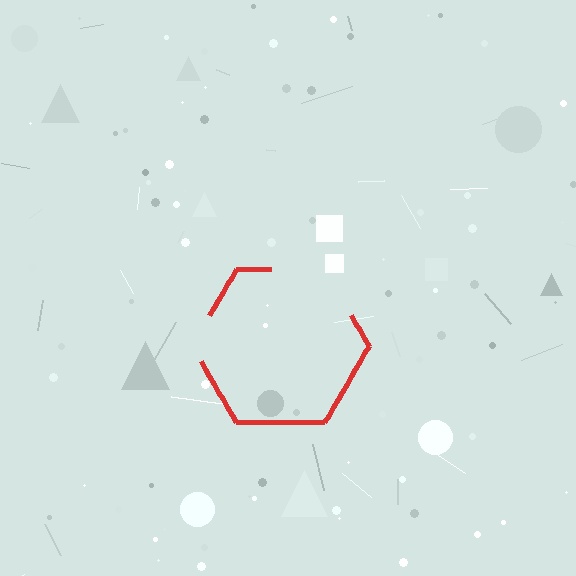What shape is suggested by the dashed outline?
The dashed outline suggests a hexagon.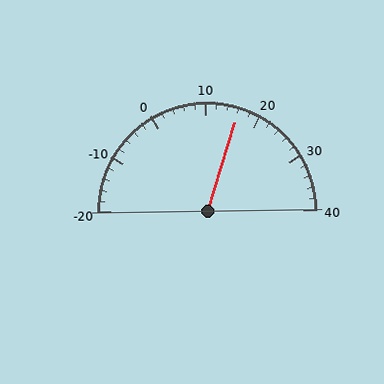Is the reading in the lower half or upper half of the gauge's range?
The reading is in the upper half of the range (-20 to 40).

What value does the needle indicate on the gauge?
The needle indicates approximately 16.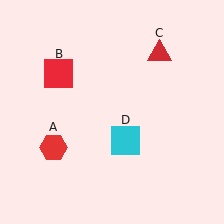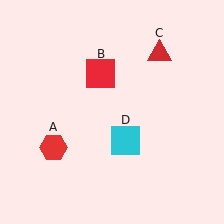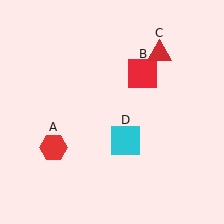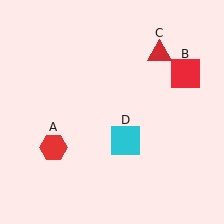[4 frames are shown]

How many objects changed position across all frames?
1 object changed position: red square (object B).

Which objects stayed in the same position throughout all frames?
Red hexagon (object A) and red triangle (object C) and cyan square (object D) remained stationary.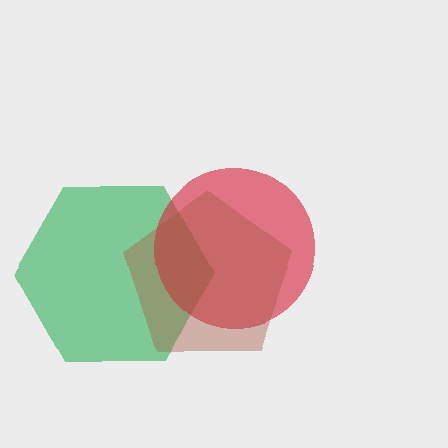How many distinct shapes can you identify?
There are 3 distinct shapes: a green hexagon, a red circle, a brown pentagon.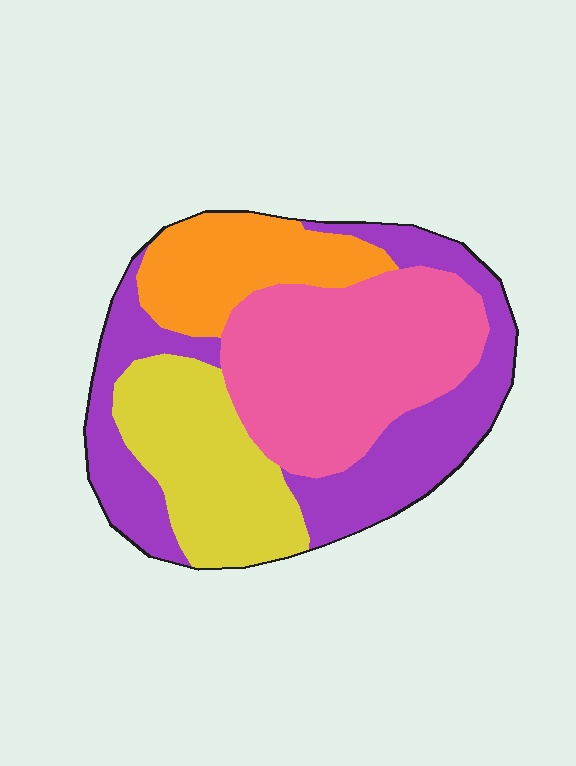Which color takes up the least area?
Orange, at roughly 15%.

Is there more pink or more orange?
Pink.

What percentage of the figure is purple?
Purple takes up about one third (1/3) of the figure.